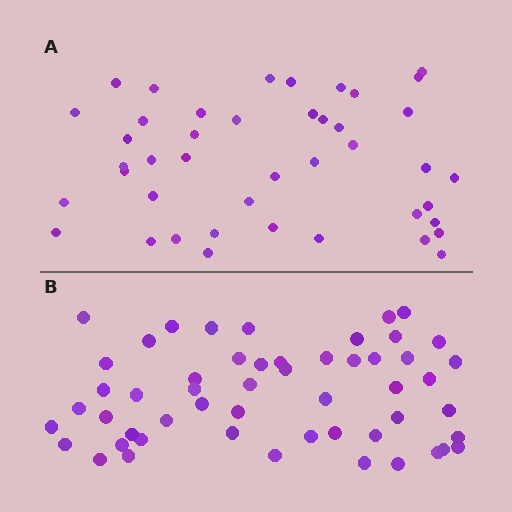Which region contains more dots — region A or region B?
Region B (the bottom region) has more dots.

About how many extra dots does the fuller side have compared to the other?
Region B has roughly 10 or so more dots than region A.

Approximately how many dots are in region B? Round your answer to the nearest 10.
About 50 dots. (The exact count is 53, which rounds to 50.)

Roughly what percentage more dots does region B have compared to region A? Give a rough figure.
About 25% more.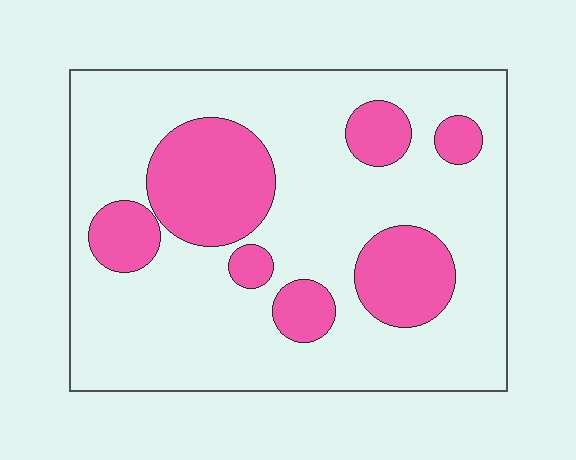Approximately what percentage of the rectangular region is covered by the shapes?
Approximately 25%.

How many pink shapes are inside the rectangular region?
7.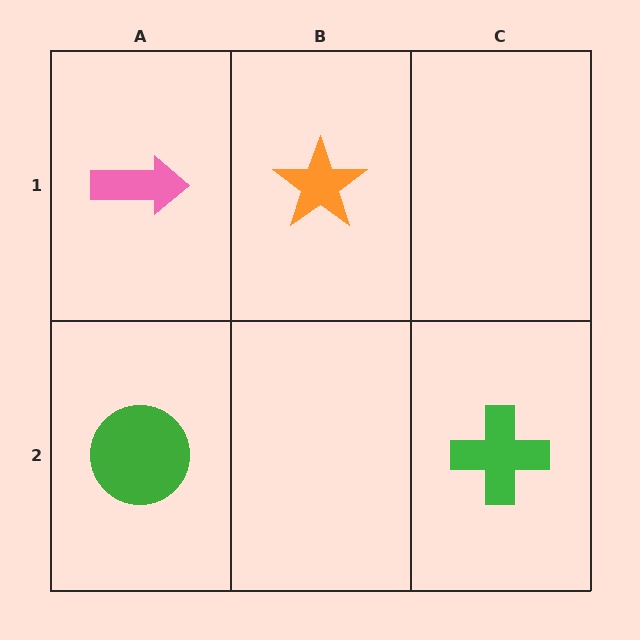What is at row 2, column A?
A green circle.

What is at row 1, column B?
An orange star.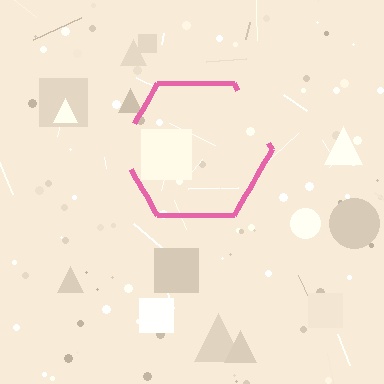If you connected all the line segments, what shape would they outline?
They would outline a hexagon.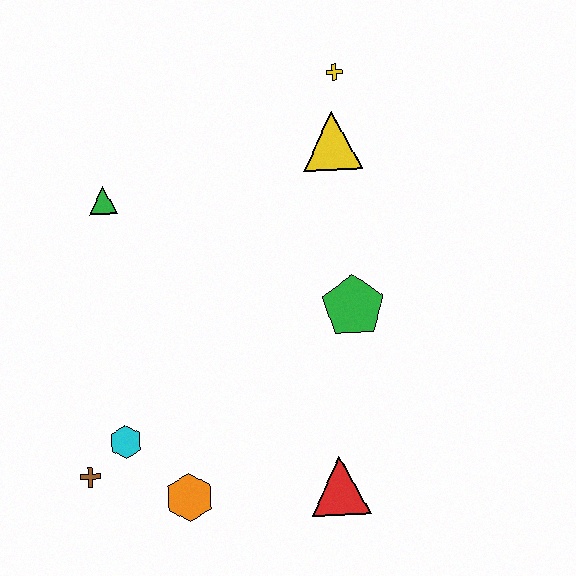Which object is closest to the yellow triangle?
The yellow cross is closest to the yellow triangle.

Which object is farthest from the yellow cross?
The brown cross is farthest from the yellow cross.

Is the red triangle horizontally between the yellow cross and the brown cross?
Yes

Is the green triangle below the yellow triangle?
Yes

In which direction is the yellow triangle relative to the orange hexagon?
The yellow triangle is above the orange hexagon.